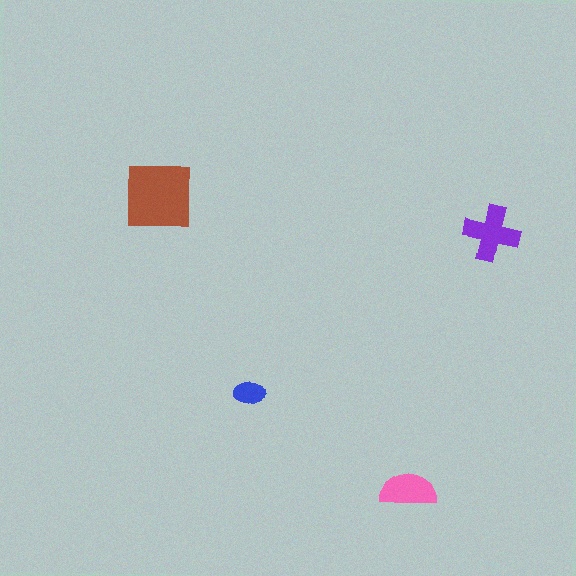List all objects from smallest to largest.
The blue ellipse, the pink semicircle, the purple cross, the brown square.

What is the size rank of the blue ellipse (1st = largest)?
4th.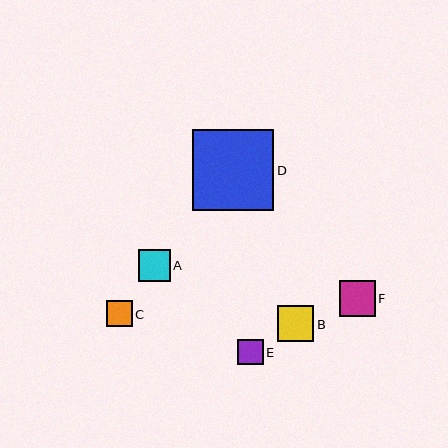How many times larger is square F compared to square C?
Square F is approximately 1.4 times the size of square C.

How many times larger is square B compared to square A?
Square B is approximately 1.1 times the size of square A.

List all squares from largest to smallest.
From largest to smallest: D, B, F, A, C, E.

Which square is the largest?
Square D is the largest with a size of approximately 82 pixels.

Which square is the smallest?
Square E is the smallest with a size of approximately 26 pixels.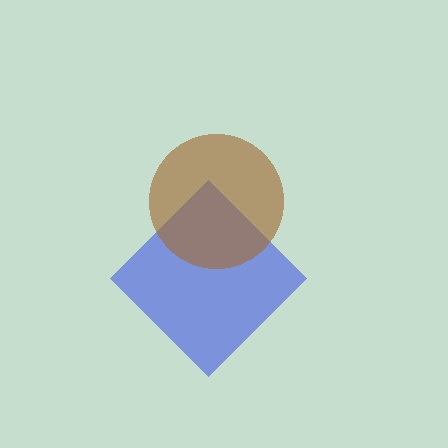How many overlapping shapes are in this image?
There are 2 overlapping shapes in the image.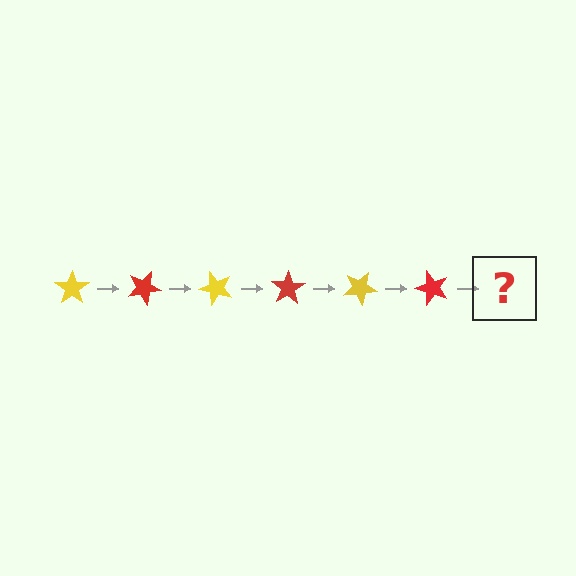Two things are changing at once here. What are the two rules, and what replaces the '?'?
The two rules are that it rotates 25 degrees each step and the color cycles through yellow and red. The '?' should be a yellow star, rotated 150 degrees from the start.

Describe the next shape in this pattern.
It should be a yellow star, rotated 150 degrees from the start.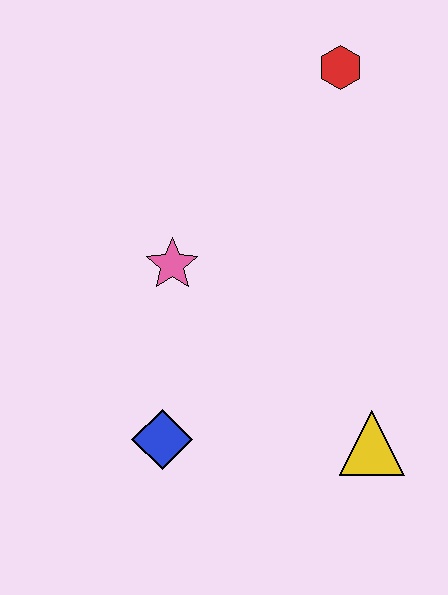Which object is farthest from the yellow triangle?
The red hexagon is farthest from the yellow triangle.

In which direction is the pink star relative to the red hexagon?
The pink star is below the red hexagon.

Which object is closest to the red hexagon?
The pink star is closest to the red hexagon.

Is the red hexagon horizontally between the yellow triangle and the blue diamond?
Yes